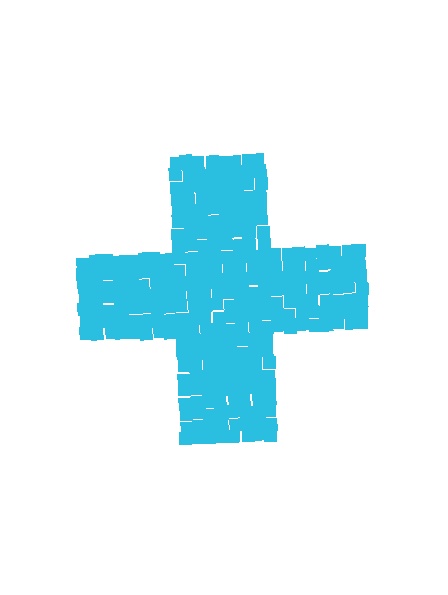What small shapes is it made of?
It is made of small squares.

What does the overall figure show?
The overall figure shows a cross.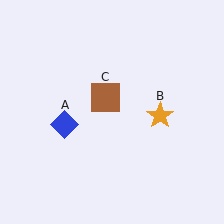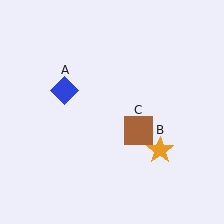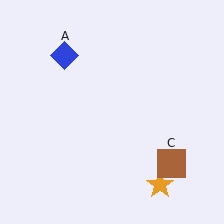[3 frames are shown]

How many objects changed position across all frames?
3 objects changed position: blue diamond (object A), orange star (object B), brown square (object C).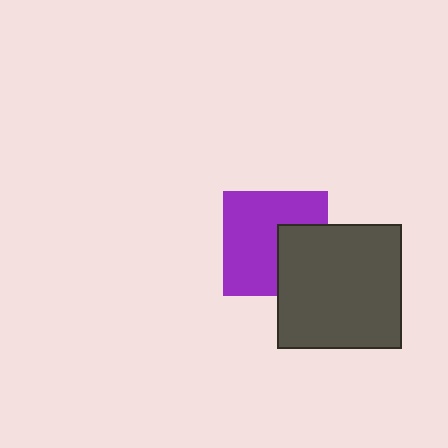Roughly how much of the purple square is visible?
Most of it is visible (roughly 67%).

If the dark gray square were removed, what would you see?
You would see the complete purple square.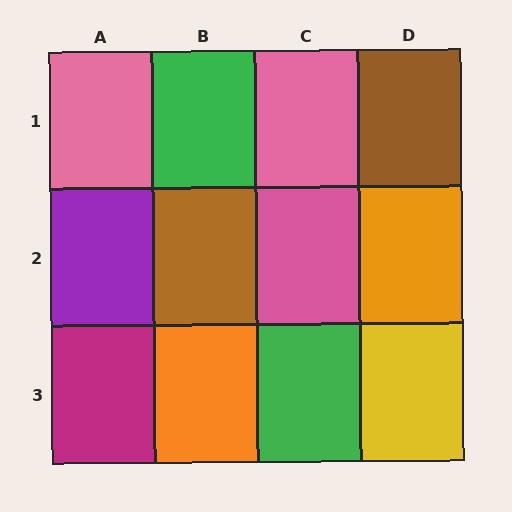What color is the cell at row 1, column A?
Pink.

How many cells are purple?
1 cell is purple.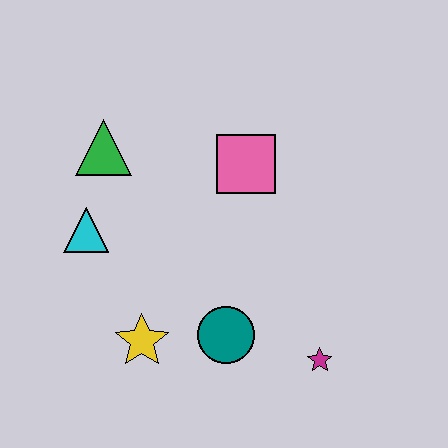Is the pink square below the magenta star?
No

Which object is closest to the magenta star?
The teal circle is closest to the magenta star.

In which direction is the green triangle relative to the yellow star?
The green triangle is above the yellow star.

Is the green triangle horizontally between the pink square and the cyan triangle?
Yes